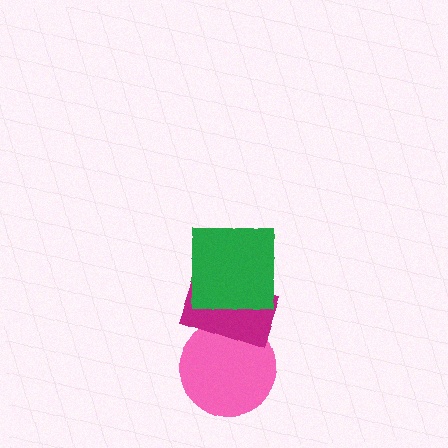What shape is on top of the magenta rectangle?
The green square is on top of the magenta rectangle.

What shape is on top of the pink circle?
The magenta rectangle is on top of the pink circle.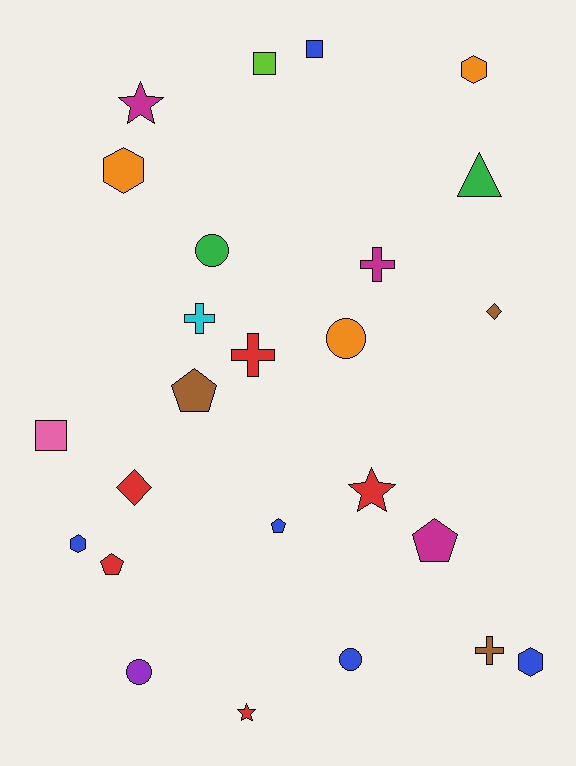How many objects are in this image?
There are 25 objects.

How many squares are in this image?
There are 3 squares.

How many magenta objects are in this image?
There are 3 magenta objects.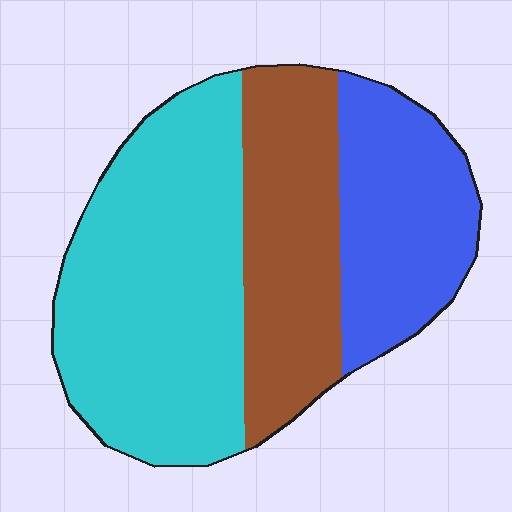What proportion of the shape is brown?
Brown takes up about one quarter (1/4) of the shape.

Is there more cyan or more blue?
Cyan.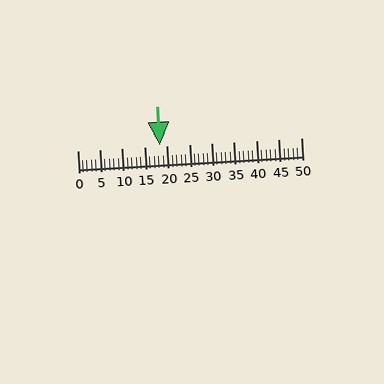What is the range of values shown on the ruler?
The ruler shows values from 0 to 50.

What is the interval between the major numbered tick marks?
The major tick marks are spaced 5 units apart.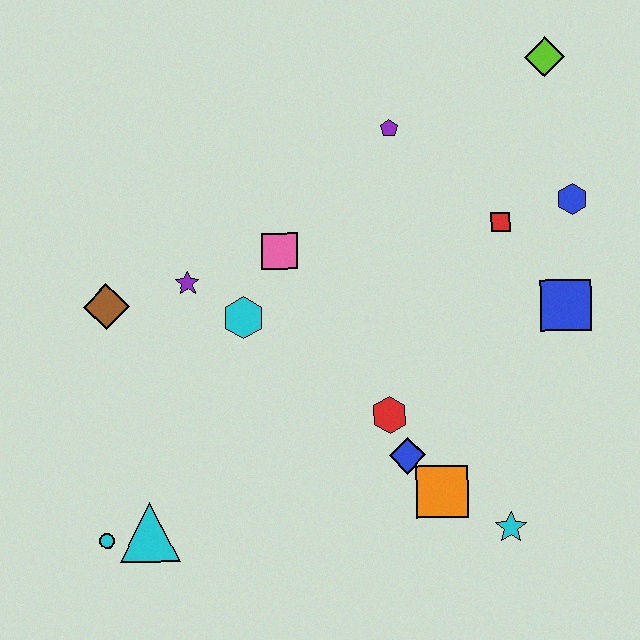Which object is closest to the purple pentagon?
The red square is closest to the purple pentagon.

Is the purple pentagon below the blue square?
No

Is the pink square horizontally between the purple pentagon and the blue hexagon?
No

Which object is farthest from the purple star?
The lime diamond is farthest from the purple star.